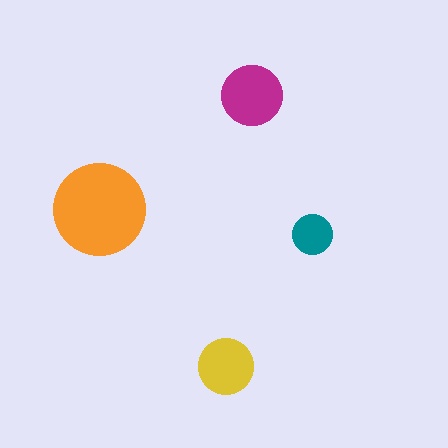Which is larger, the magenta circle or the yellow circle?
The magenta one.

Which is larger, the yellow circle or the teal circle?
The yellow one.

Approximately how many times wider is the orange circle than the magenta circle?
About 1.5 times wider.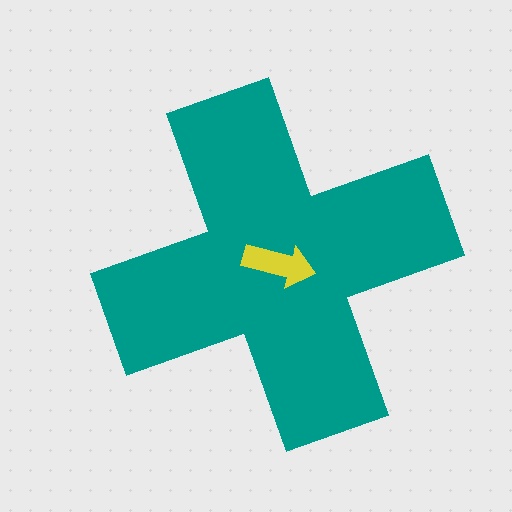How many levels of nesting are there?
2.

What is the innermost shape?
The yellow arrow.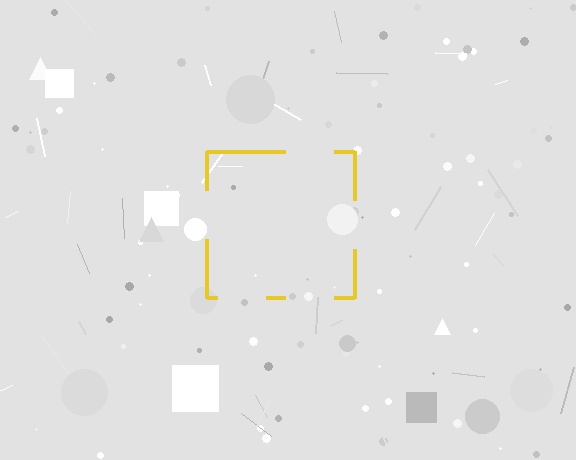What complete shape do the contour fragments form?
The contour fragments form a square.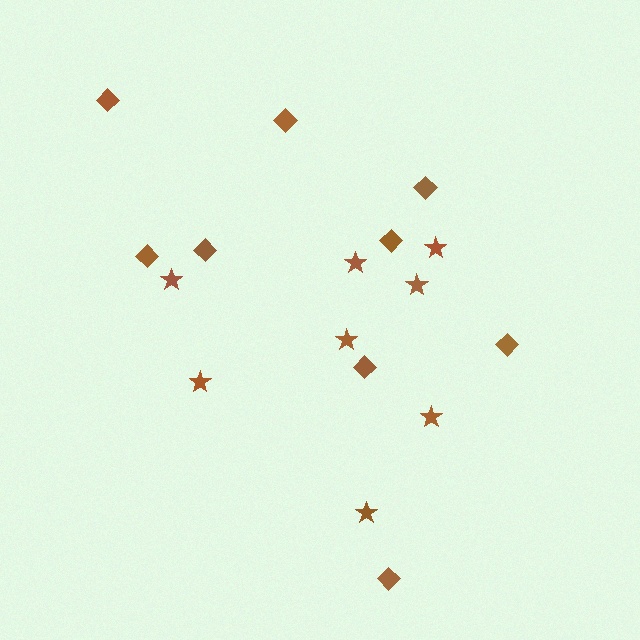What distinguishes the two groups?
There are 2 groups: one group of diamonds (9) and one group of stars (8).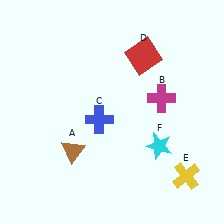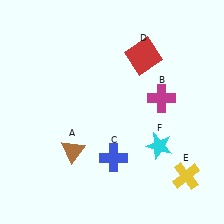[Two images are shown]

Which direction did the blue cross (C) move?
The blue cross (C) moved down.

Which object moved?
The blue cross (C) moved down.